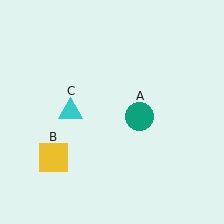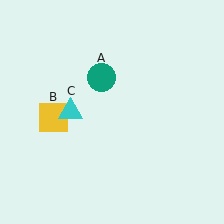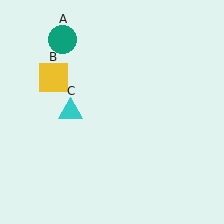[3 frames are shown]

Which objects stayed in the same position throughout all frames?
Cyan triangle (object C) remained stationary.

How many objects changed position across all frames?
2 objects changed position: teal circle (object A), yellow square (object B).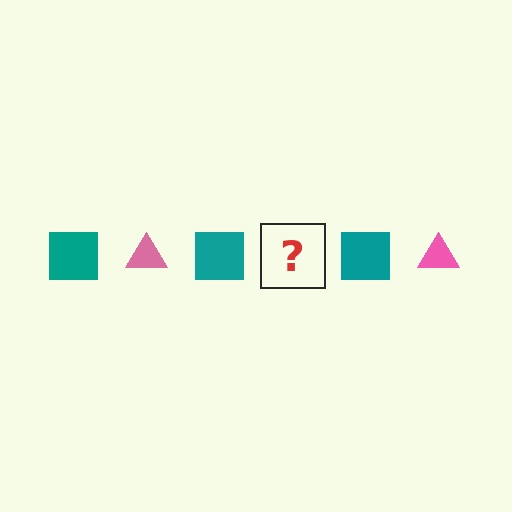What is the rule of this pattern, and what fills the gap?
The rule is that the pattern alternates between teal square and pink triangle. The gap should be filled with a pink triangle.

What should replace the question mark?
The question mark should be replaced with a pink triangle.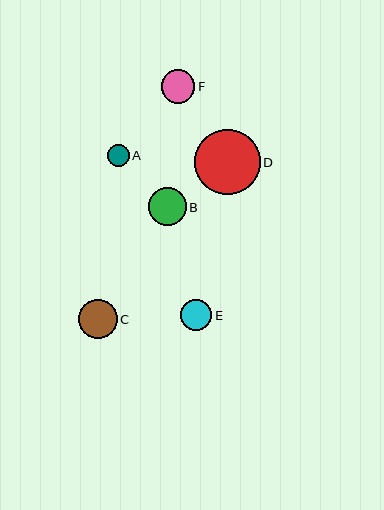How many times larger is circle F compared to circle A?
Circle F is approximately 1.6 times the size of circle A.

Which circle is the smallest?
Circle A is the smallest with a size of approximately 22 pixels.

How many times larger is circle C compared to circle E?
Circle C is approximately 1.2 times the size of circle E.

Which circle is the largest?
Circle D is the largest with a size of approximately 66 pixels.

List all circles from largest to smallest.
From largest to smallest: D, C, B, F, E, A.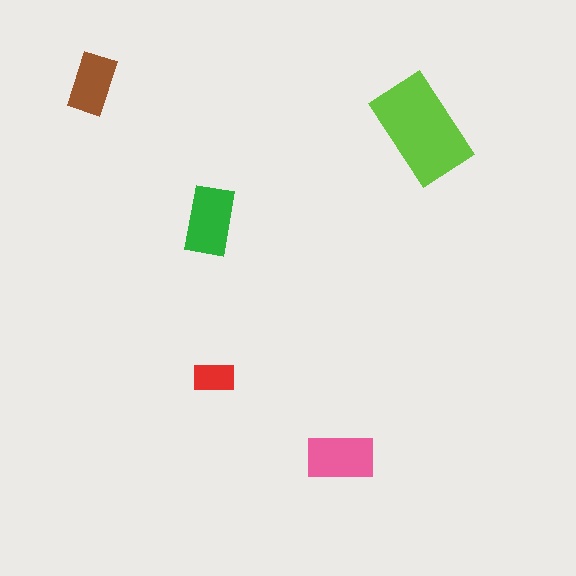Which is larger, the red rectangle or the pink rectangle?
The pink one.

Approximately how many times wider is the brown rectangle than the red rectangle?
About 1.5 times wider.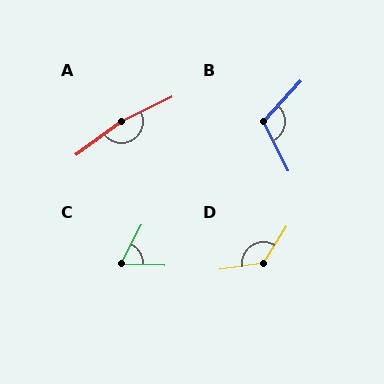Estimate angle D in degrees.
Approximately 130 degrees.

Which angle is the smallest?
C, at approximately 64 degrees.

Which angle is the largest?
A, at approximately 170 degrees.